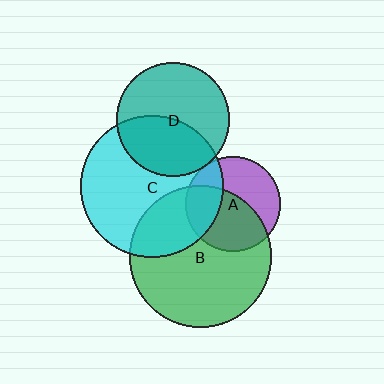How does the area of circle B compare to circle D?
Approximately 1.6 times.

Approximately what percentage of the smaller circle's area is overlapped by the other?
Approximately 30%.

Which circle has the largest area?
Circle C (cyan).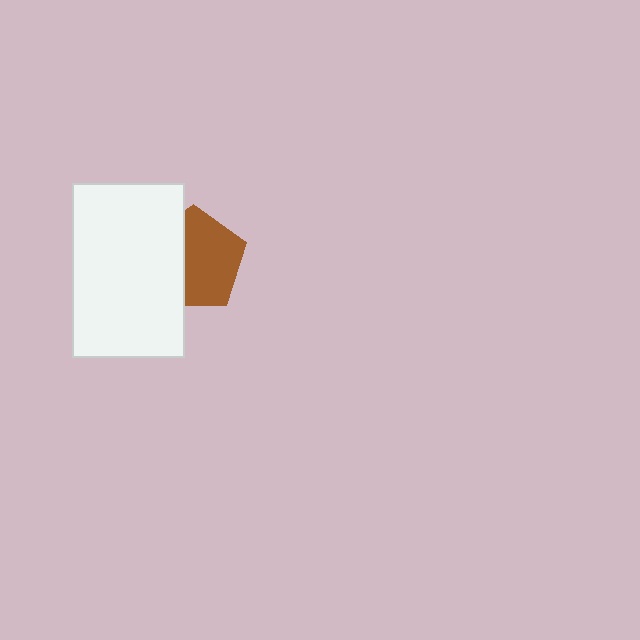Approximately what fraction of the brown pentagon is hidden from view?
Roughly 40% of the brown pentagon is hidden behind the white rectangle.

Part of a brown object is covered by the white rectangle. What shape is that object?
It is a pentagon.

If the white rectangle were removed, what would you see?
You would see the complete brown pentagon.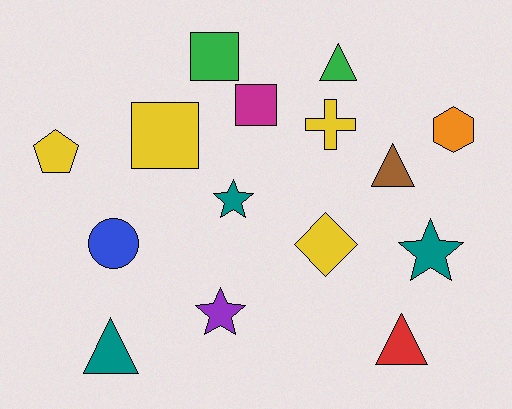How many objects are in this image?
There are 15 objects.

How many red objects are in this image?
There is 1 red object.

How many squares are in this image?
There are 3 squares.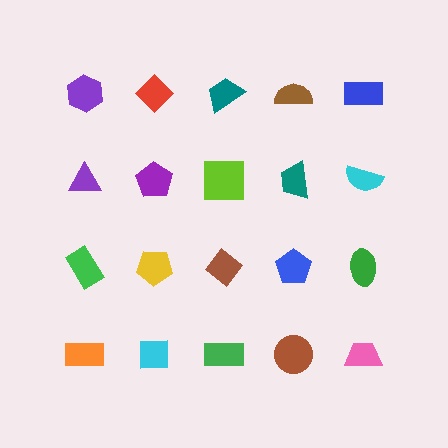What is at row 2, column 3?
A lime square.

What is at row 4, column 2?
A cyan square.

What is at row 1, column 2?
A red diamond.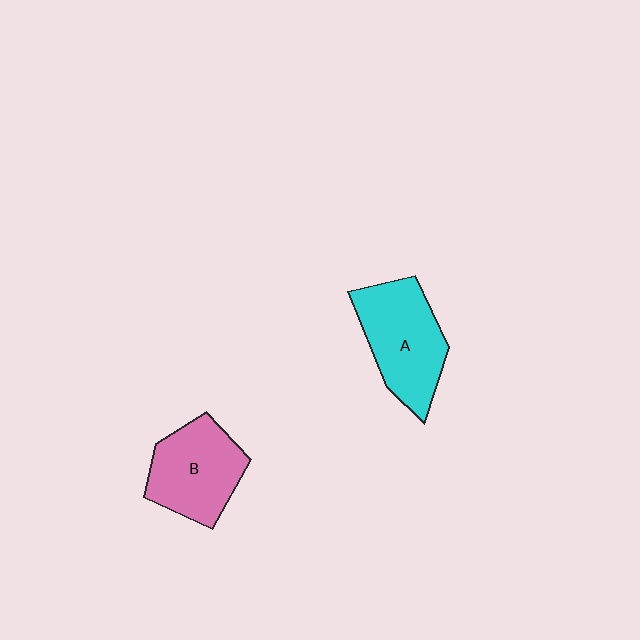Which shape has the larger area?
Shape A (cyan).